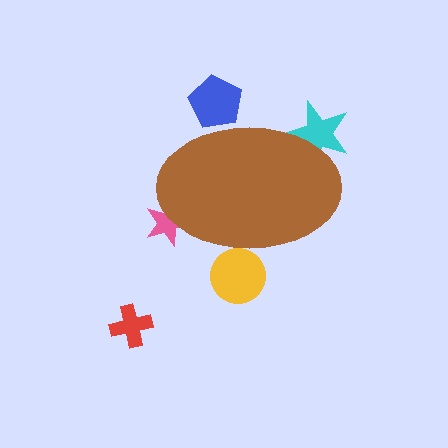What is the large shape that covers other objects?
A brown ellipse.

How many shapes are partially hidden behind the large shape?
4 shapes are partially hidden.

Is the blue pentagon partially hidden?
Yes, the blue pentagon is partially hidden behind the brown ellipse.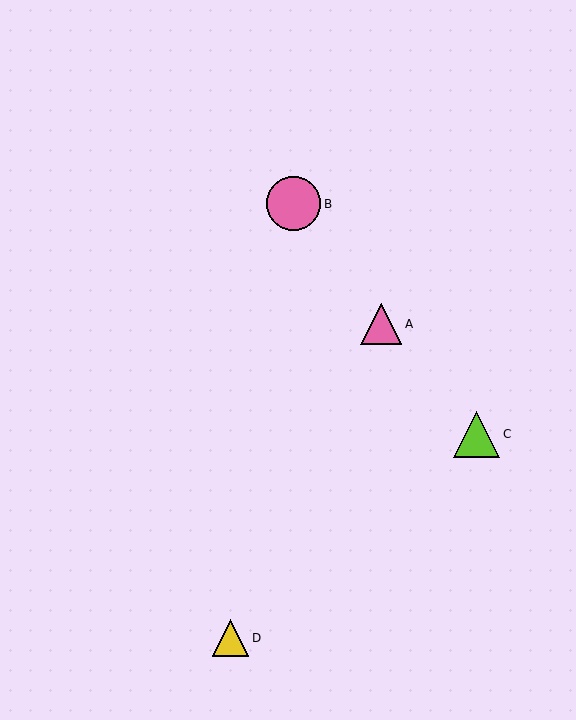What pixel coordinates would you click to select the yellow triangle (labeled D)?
Click at (230, 638) to select the yellow triangle D.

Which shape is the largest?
The pink circle (labeled B) is the largest.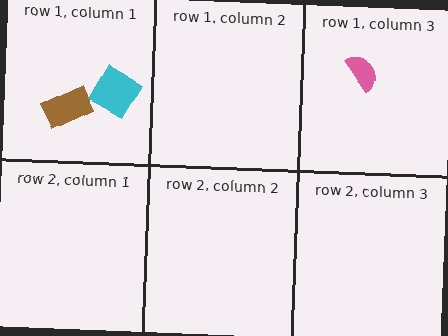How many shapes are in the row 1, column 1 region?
2.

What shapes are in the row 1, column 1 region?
The brown rectangle, the cyan diamond.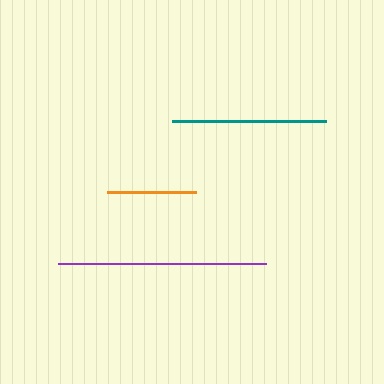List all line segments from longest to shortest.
From longest to shortest: purple, teal, orange.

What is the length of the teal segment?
The teal segment is approximately 154 pixels long.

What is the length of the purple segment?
The purple segment is approximately 208 pixels long.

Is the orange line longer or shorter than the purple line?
The purple line is longer than the orange line.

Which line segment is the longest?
The purple line is the longest at approximately 208 pixels.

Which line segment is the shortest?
The orange line is the shortest at approximately 89 pixels.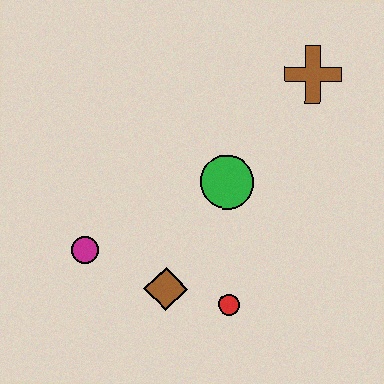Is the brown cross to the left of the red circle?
No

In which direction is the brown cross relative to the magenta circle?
The brown cross is to the right of the magenta circle.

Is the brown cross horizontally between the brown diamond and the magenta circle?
No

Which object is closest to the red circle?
The brown diamond is closest to the red circle.